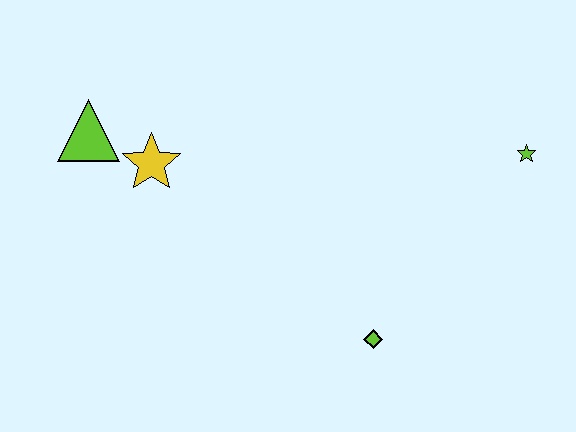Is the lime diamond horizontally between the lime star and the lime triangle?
Yes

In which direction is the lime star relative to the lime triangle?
The lime star is to the right of the lime triangle.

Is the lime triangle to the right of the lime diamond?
No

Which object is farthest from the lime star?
The lime triangle is farthest from the lime star.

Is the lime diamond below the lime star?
Yes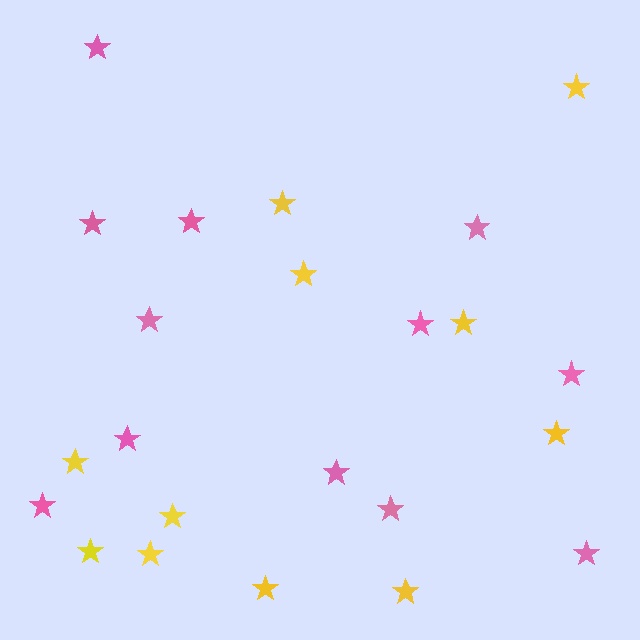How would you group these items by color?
There are 2 groups: one group of yellow stars (11) and one group of pink stars (12).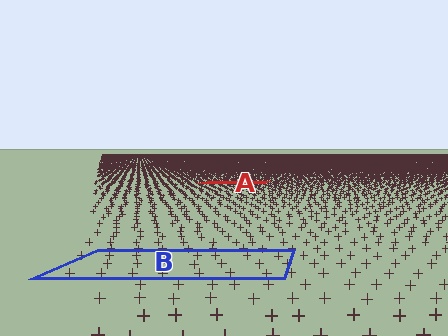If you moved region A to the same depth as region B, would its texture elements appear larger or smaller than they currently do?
They would appear larger. At a closer depth, the same texture elements are projected at a bigger on-screen size.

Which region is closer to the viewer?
Region B is closer. The texture elements there are larger and more spread out.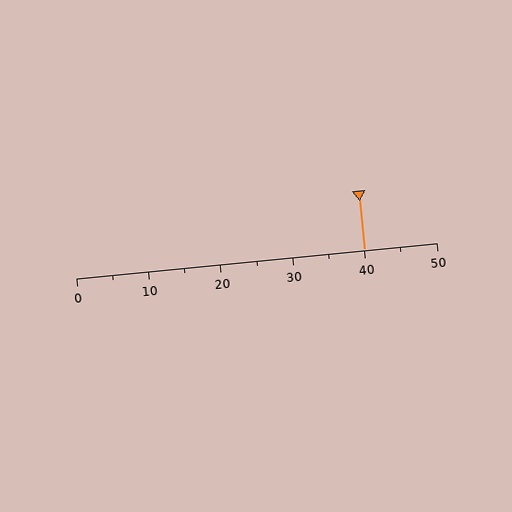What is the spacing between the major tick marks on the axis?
The major ticks are spaced 10 apart.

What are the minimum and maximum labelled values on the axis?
The axis runs from 0 to 50.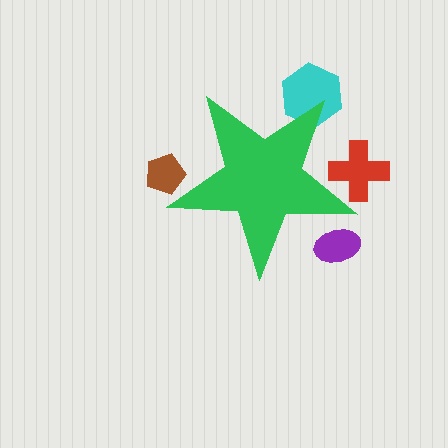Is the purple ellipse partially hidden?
Yes, the purple ellipse is partially hidden behind the green star.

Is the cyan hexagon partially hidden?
Yes, the cyan hexagon is partially hidden behind the green star.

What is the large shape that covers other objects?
A green star.